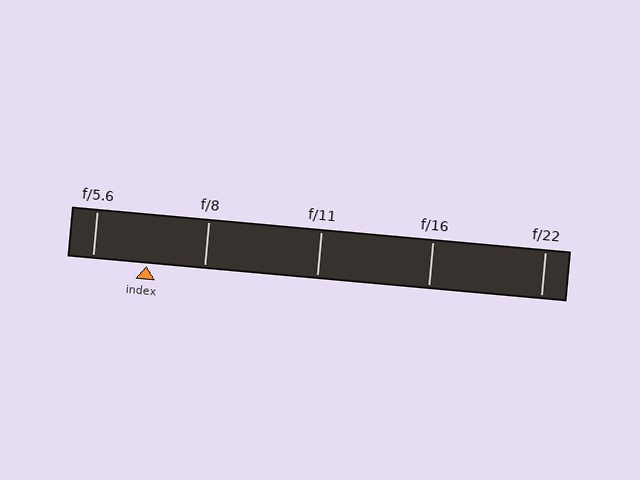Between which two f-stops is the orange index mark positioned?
The index mark is between f/5.6 and f/8.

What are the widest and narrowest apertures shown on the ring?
The widest aperture shown is f/5.6 and the narrowest is f/22.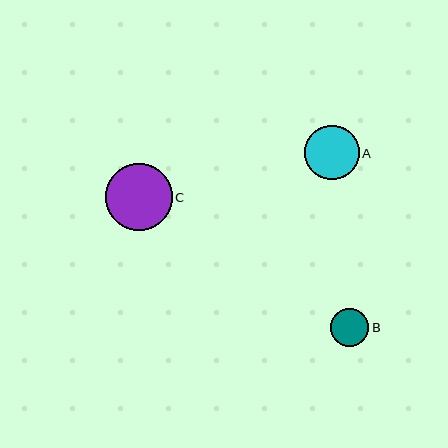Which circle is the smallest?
Circle B is the smallest with a size of approximately 38 pixels.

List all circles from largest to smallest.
From largest to smallest: C, A, B.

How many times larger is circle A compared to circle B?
Circle A is approximately 1.4 times the size of circle B.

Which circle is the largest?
Circle C is the largest with a size of approximately 67 pixels.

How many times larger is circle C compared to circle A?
Circle C is approximately 1.2 times the size of circle A.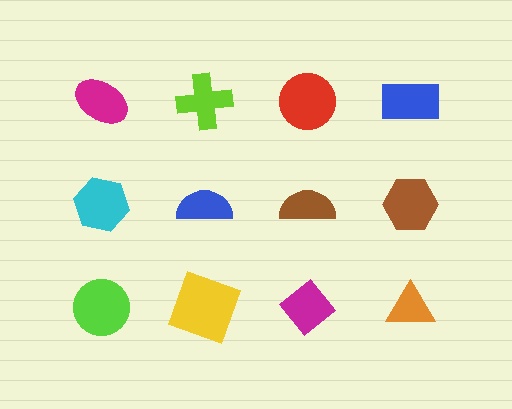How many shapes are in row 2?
4 shapes.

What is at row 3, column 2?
A yellow square.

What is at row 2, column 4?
A brown hexagon.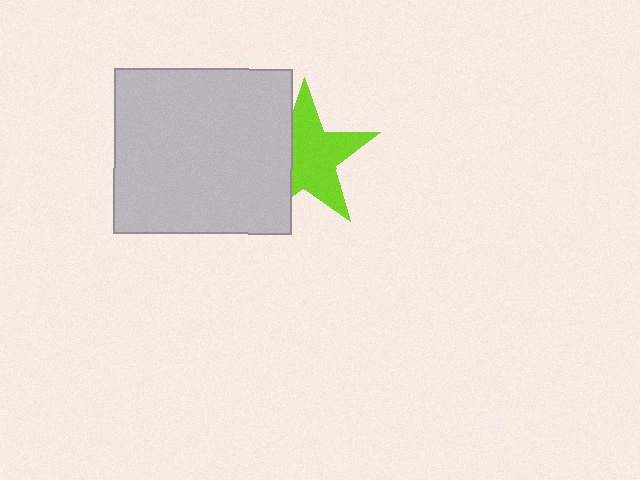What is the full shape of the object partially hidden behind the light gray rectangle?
The partially hidden object is a lime star.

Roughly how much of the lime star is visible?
Most of it is visible (roughly 66%).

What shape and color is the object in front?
The object in front is a light gray rectangle.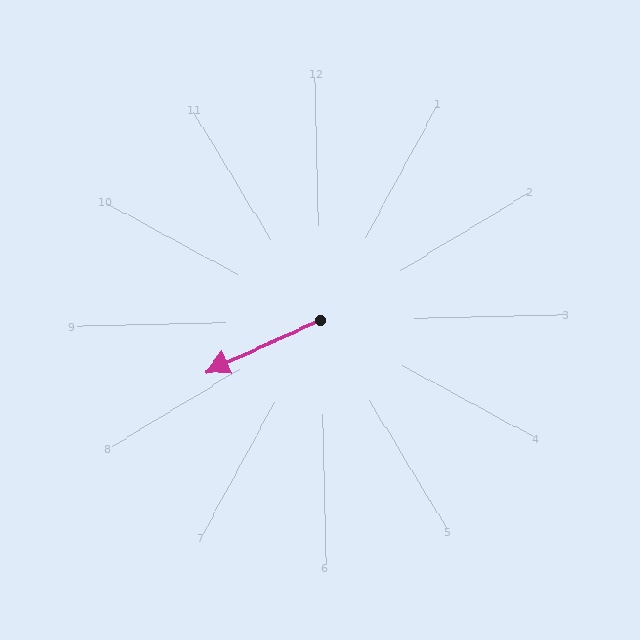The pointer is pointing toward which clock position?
Roughly 8 o'clock.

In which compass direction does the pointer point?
Southwest.